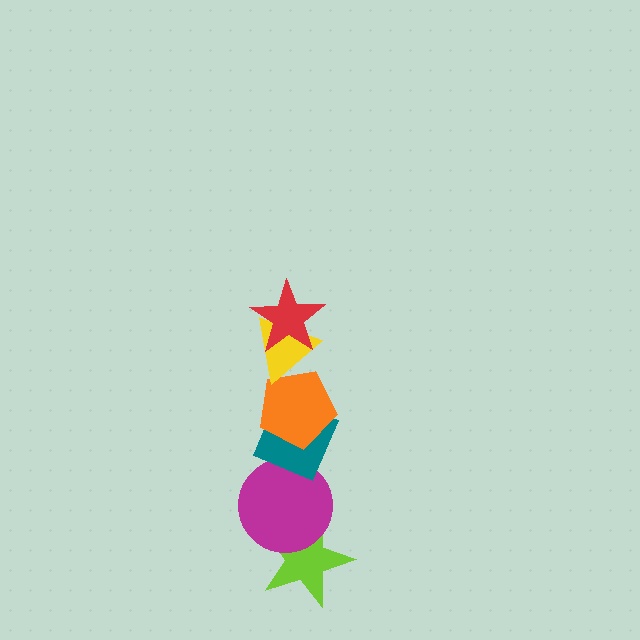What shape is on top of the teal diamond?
The orange pentagon is on top of the teal diamond.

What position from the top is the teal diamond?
The teal diamond is 4th from the top.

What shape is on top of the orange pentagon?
The yellow triangle is on top of the orange pentagon.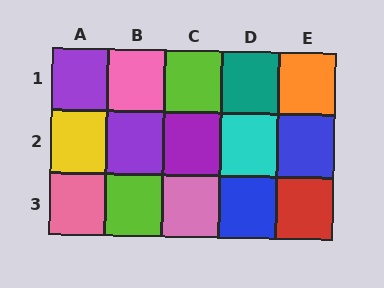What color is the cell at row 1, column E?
Orange.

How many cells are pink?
3 cells are pink.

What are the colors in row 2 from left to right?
Yellow, purple, purple, cyan, blue.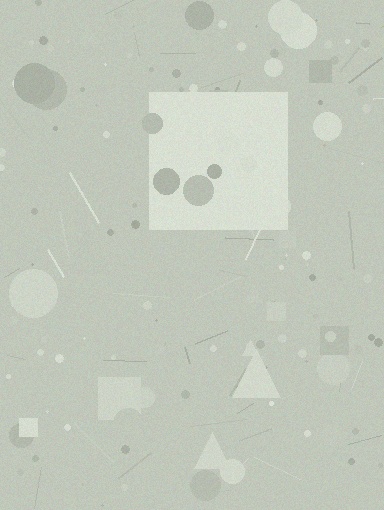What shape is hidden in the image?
A square is hidden in the image.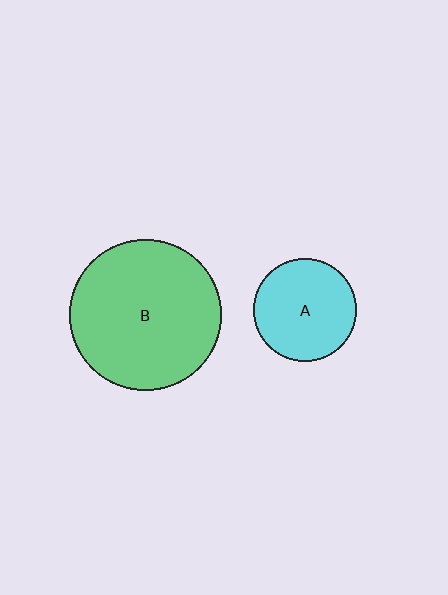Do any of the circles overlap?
No, none of the circles overlap.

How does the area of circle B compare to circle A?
Approximately 2.2 times.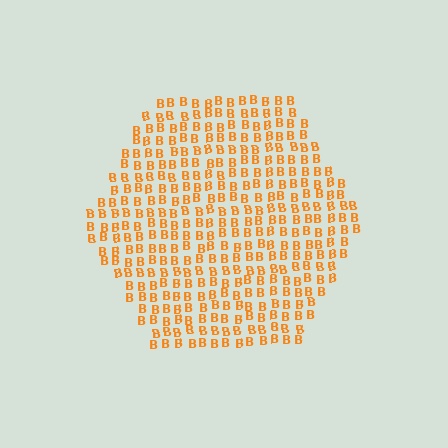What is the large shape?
The large shape is a hexagon.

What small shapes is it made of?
It is made of small letter B's.